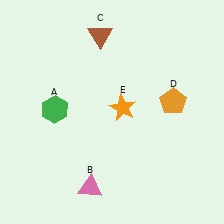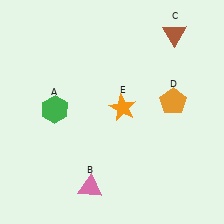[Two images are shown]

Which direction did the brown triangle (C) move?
The brown triangle (C) moved right.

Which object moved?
The brown triangle (C) moved right.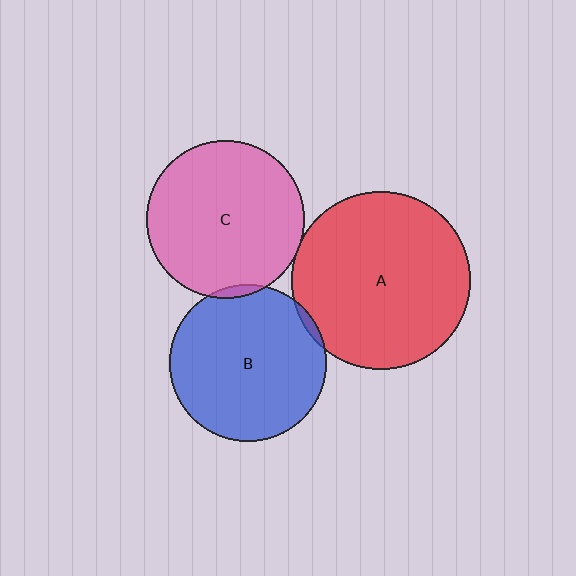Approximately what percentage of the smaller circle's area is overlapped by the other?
Approximately 5%.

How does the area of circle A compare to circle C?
Approximately 1.3 times.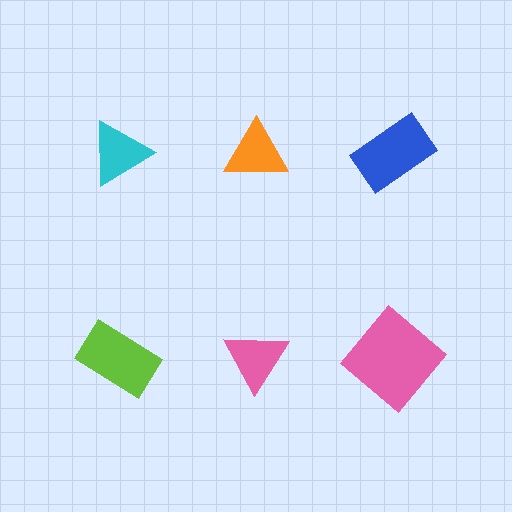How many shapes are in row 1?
3 shapes.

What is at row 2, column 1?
A lime rectangle.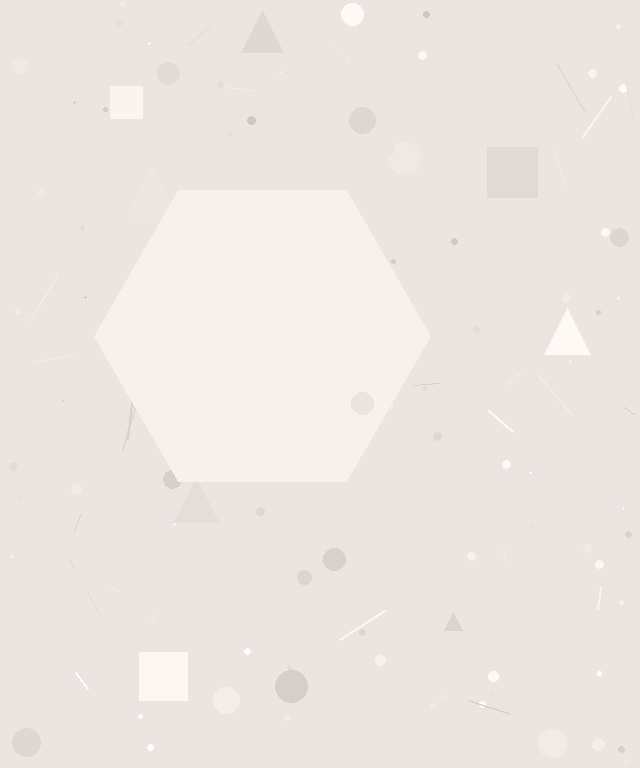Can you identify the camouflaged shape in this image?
The camouflaged shape is a hexagon.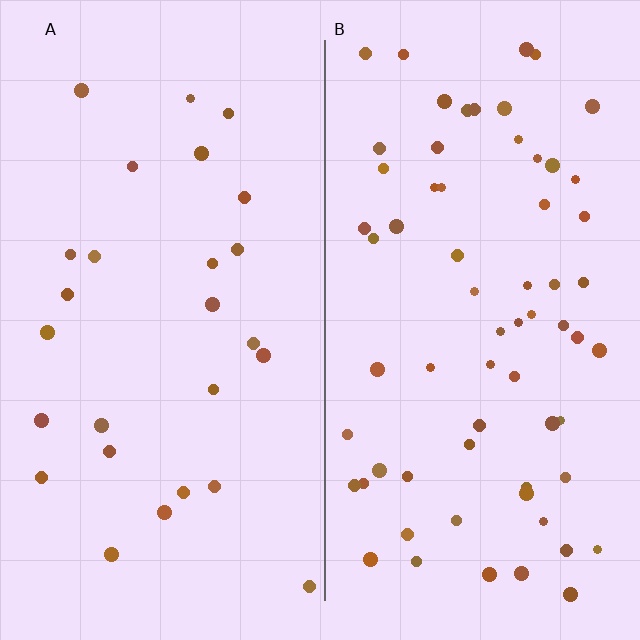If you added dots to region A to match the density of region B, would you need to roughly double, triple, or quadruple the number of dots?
Approximately double.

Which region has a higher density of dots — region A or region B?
B (the right).